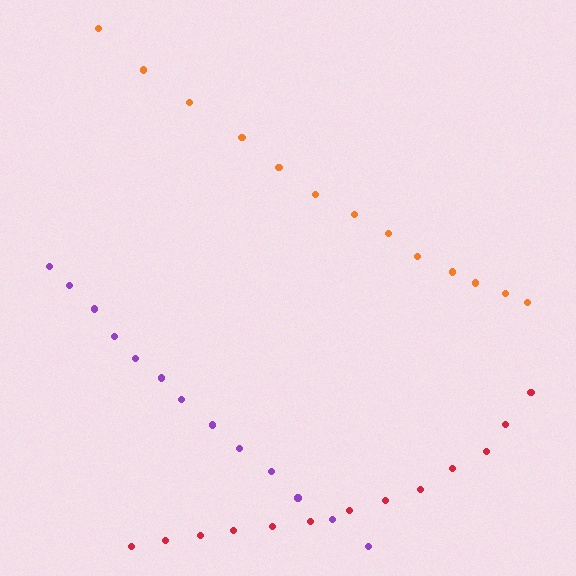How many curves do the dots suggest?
There are 3 distinct paths.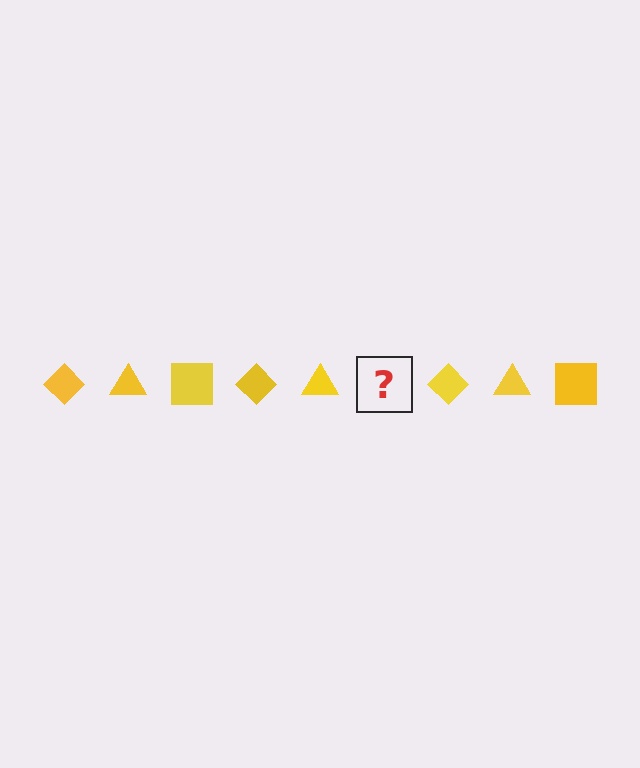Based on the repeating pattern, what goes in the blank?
The blank should be a yellow square.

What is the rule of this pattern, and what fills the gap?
The rule is that the pattern cycles through diamond, triangle, square shapes in yellow. The gap should be filled with a yellow square.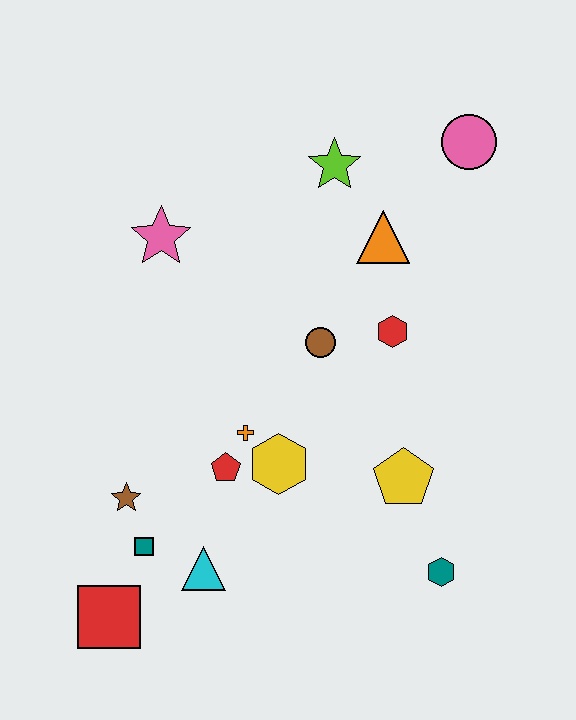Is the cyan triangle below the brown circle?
Yes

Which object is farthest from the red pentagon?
The pink circle is farthest from the red pentagon.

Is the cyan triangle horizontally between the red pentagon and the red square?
Yes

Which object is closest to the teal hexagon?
The yellow pentagon is closest to the teal hexagon.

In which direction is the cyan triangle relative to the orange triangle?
The cyan triangle is below the orange triangle.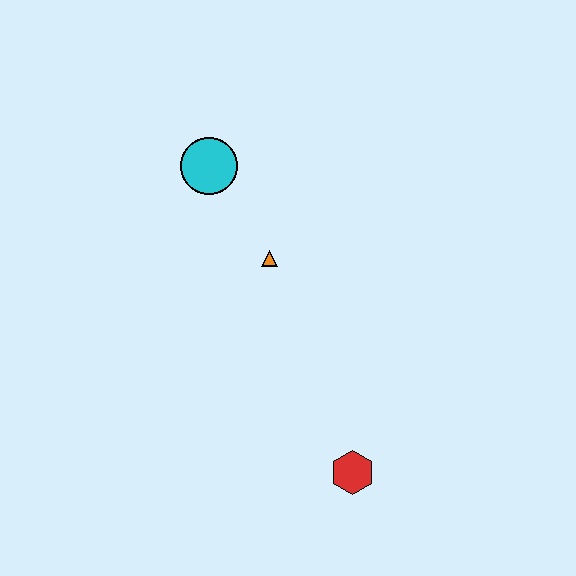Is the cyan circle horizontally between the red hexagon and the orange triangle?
No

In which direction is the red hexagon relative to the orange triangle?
The red hexagon is below the orange triangle.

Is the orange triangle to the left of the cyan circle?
No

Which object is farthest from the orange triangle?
The red hexagon is farthest from the orange triangle.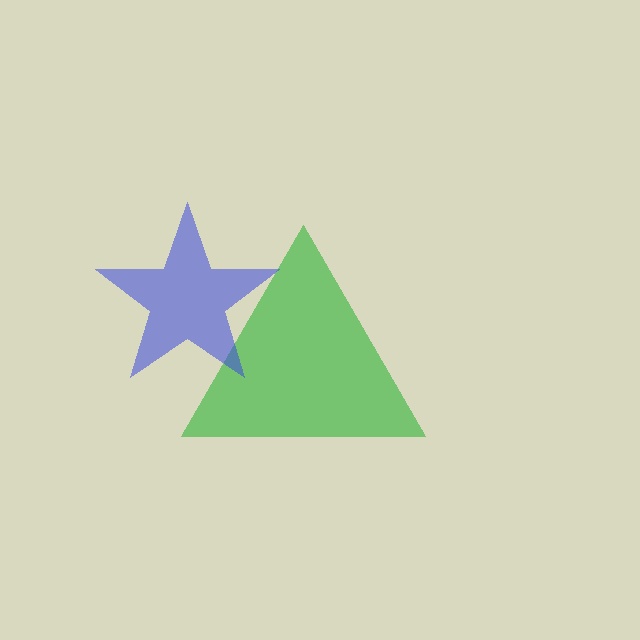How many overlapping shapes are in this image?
There are 2 overlapping shapes in the image.